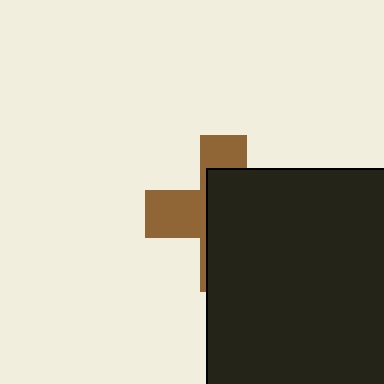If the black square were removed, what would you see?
You would see the complete brown cross.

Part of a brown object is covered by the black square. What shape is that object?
It is a cross.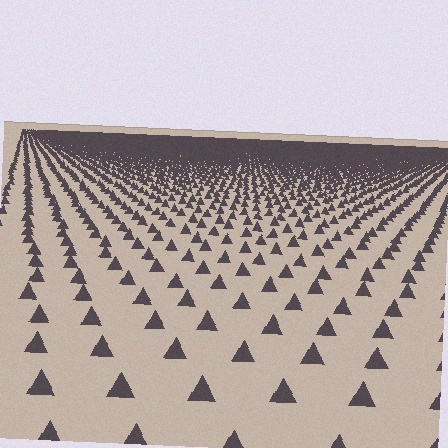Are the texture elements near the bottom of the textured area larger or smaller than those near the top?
Larger. Near the bottom, elements are closer to the viewer and appear at a bigger on-screen size.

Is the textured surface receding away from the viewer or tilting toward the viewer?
The surface is receding away from the viewer. Texture elements get smaller and denser toward the top.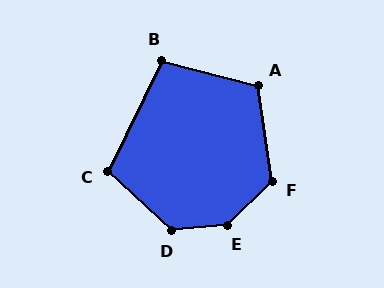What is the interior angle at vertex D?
Approximately 132 degrees (obtuse).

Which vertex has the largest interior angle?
E, at approximately 141 degrees.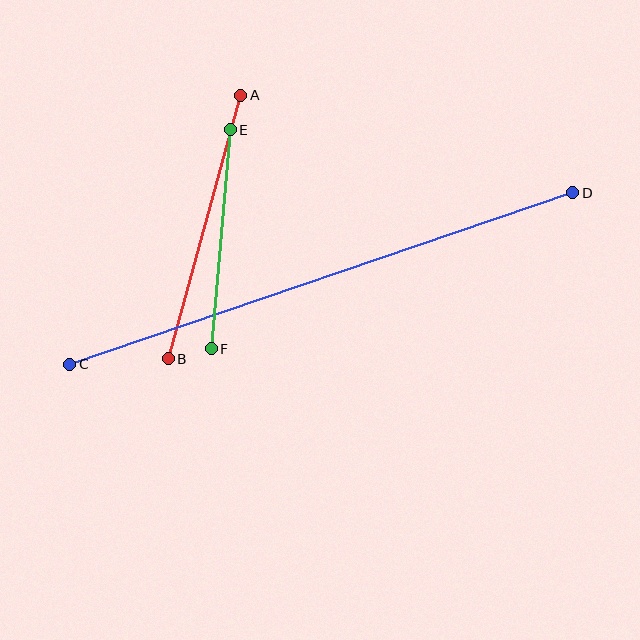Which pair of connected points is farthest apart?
Points C and D are farthest apart.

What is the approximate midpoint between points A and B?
The midpoint is at approximately (204, 227) pixels.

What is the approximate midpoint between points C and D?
The midpoint is at approximately (321, 279) pixels.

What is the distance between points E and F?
The distance is approximately 220 pixels.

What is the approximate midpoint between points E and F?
The midpoint is at approximately (221, 239) pixels.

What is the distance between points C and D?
The distance is approximately 531 pixels.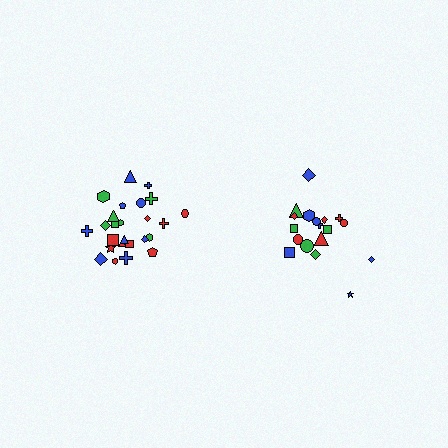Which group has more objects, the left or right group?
The left group.